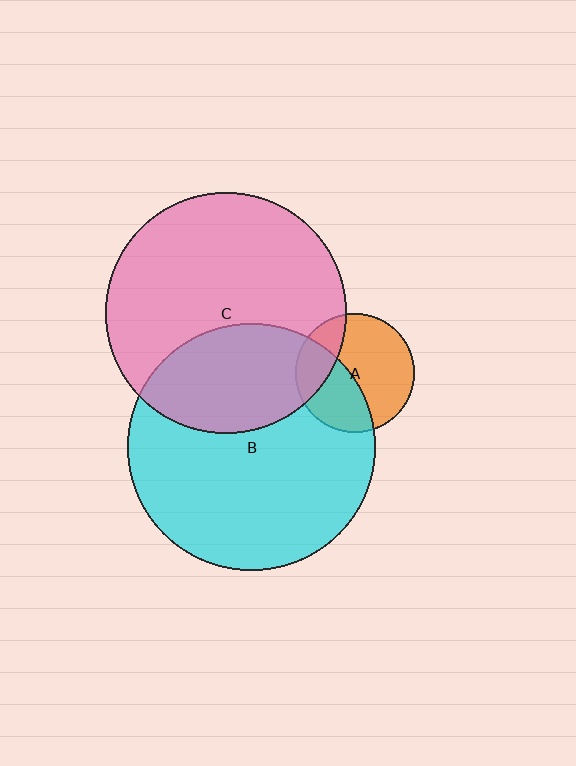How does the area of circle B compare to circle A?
Approximately 4.3 times.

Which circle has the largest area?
Circle B (cyan).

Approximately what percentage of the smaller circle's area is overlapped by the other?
Approximately 40%.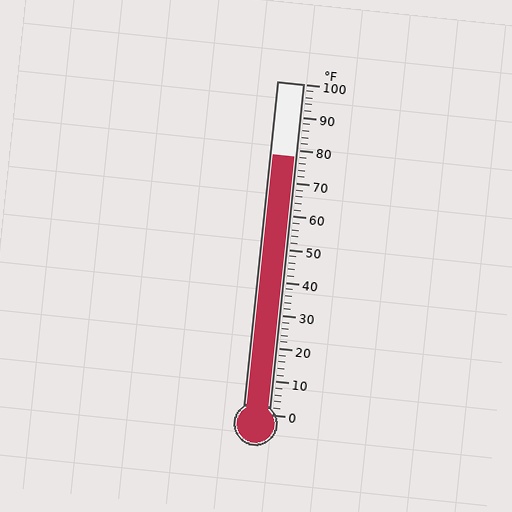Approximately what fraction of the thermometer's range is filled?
The thermometer is filled to approximately 80% of its range.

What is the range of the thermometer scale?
The thermometer scale ranges from 0°F to 100°F.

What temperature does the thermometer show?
The thermometer shows approximately 78°F.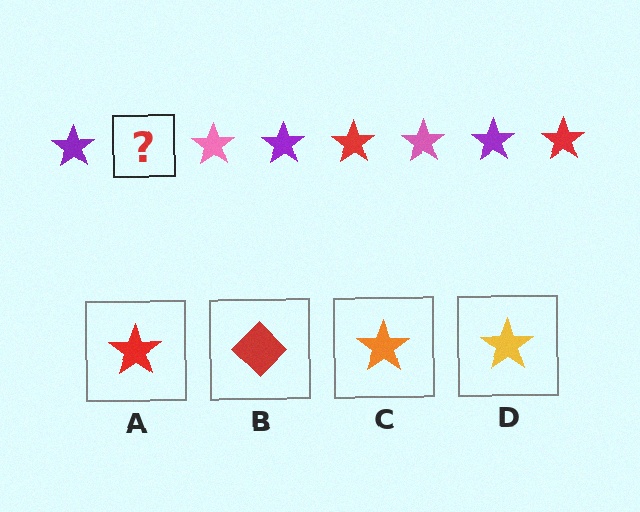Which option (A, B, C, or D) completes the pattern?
A.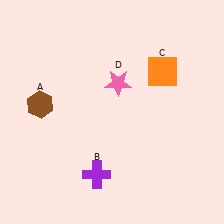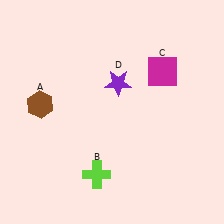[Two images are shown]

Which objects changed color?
B changed from purple to lime. C changed from orange to magenta. D changed from pink to purple.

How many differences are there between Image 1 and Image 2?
There are 3 differences between the two images.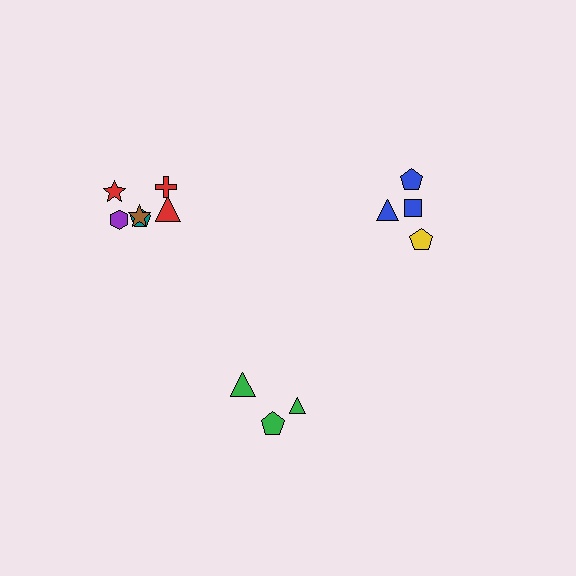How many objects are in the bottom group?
There are 3 objects.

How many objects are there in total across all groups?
There are 13 objects.